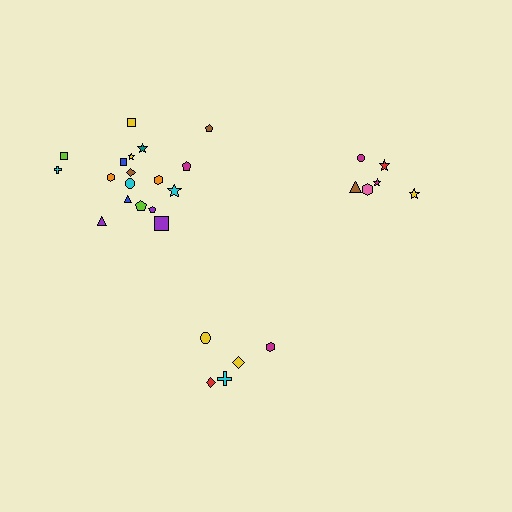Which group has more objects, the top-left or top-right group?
The top-left group.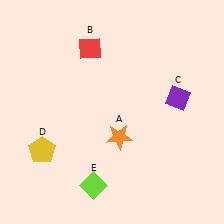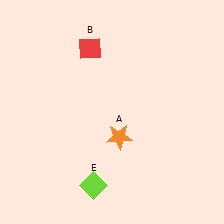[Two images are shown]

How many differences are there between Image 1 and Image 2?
There are 2 differences between the two images.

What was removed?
The purple diamond (C), the yellow pentagon (D) were removed in Image 2.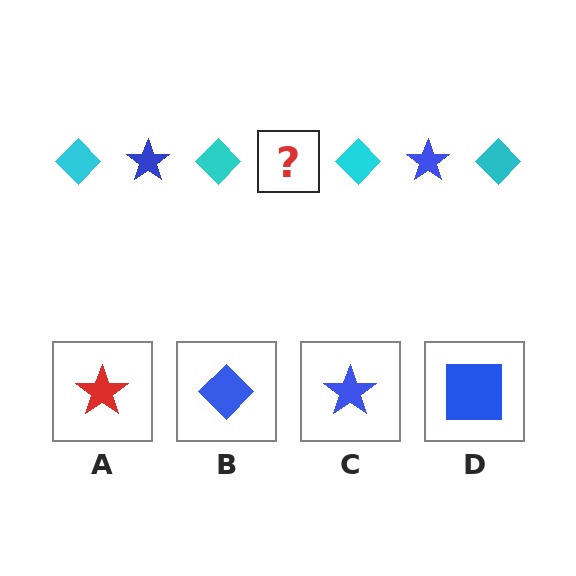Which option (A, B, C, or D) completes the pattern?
C.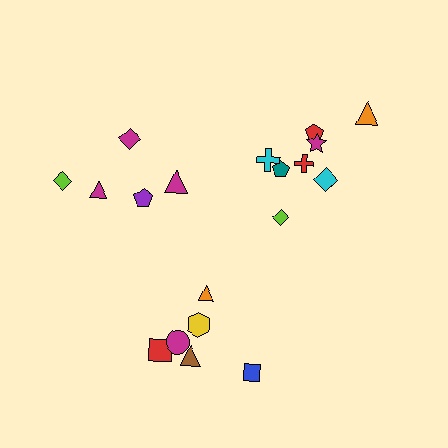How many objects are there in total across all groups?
There are 19 objects.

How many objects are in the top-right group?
There are 8 objects.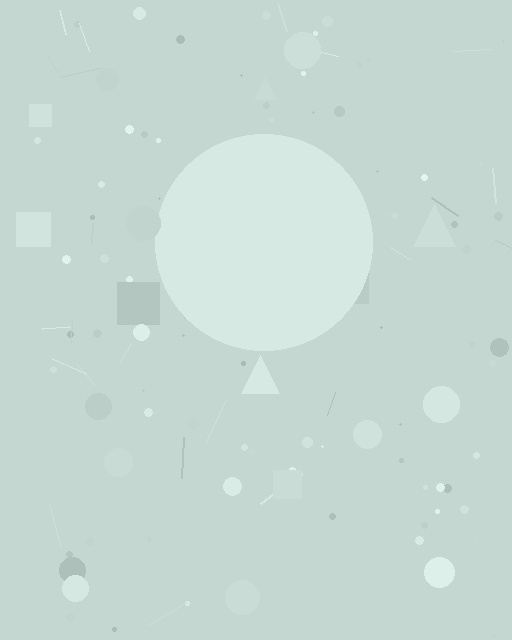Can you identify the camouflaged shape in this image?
The camouflaged shape is a circle.